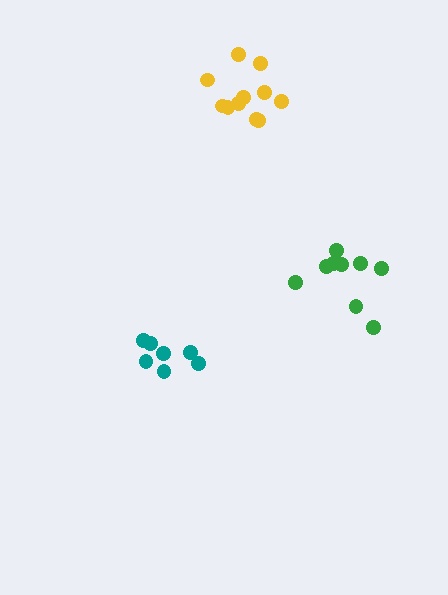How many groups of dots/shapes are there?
There are 3 groups.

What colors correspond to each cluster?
The clusters are colored: yellow, teal, green.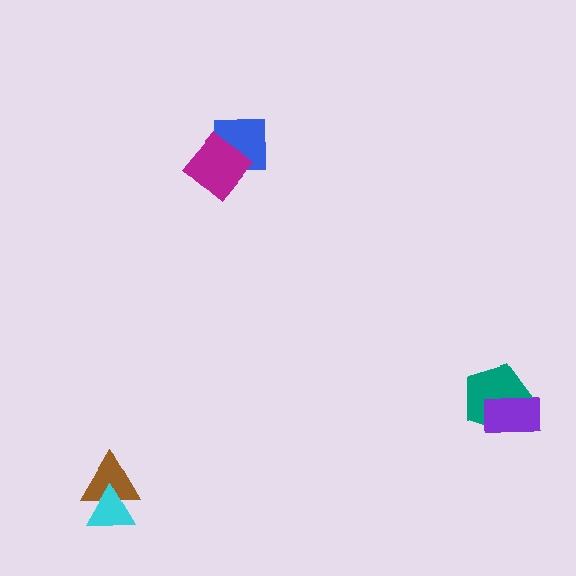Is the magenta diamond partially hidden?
No, no other shape covers it.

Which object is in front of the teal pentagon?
The purple rectangle is in front of the teal pentagon.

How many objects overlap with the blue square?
1 object overlaps with the blue square.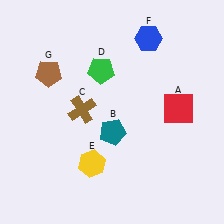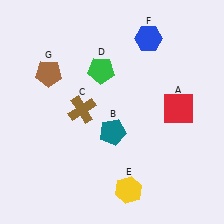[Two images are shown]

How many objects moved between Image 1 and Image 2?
1 object moved between the two images.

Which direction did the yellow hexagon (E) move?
The yellow hexagon (E) moved right.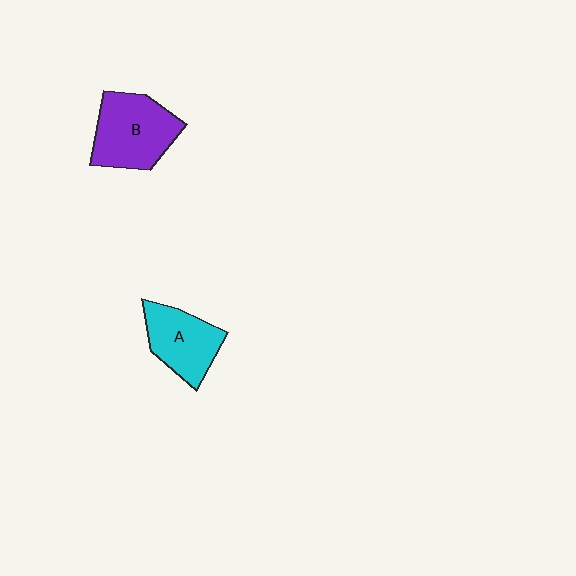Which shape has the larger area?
Shape B (purple).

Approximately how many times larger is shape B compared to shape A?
Approximately 1.2 times.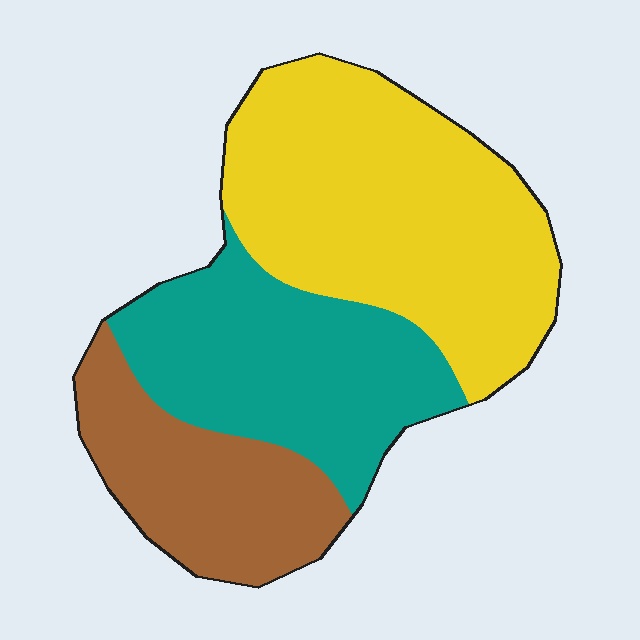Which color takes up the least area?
Brown, at roughly 20%.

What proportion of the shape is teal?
Teal covers about 30% of the shape.